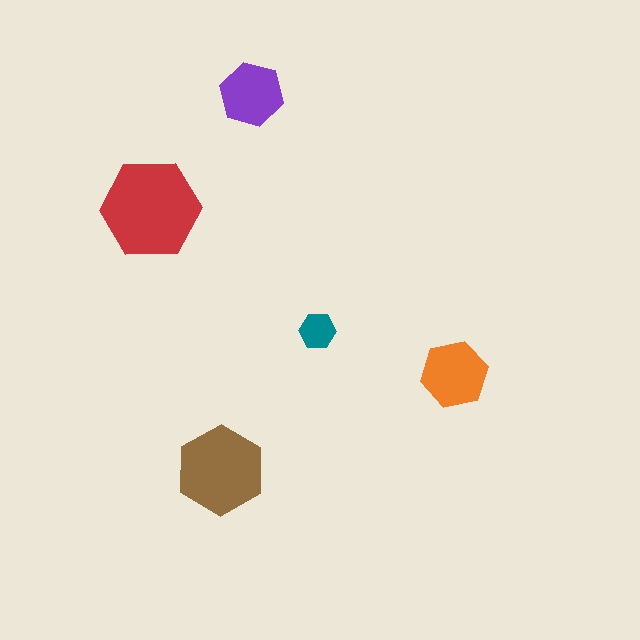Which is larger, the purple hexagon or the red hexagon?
The red one.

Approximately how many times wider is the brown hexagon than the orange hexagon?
About 1.5 times wider.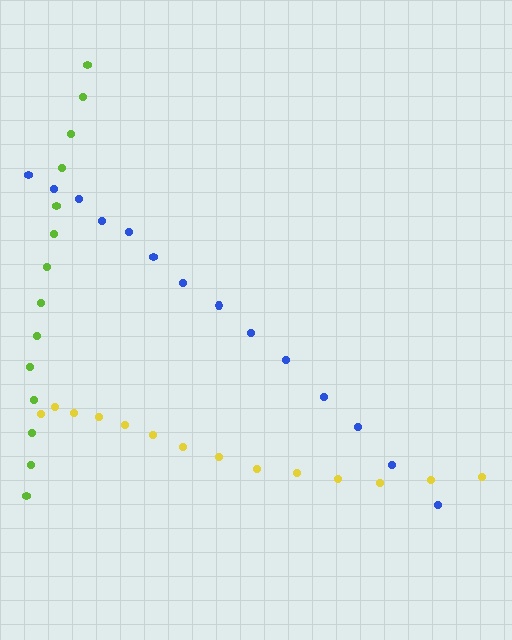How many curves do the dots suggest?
There are 3 distinct paths.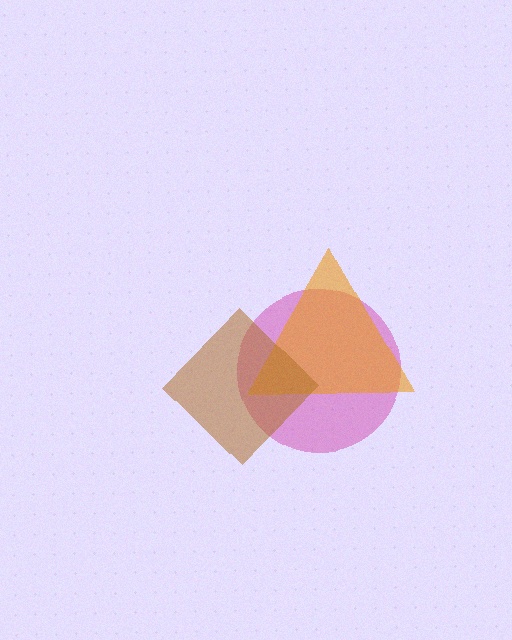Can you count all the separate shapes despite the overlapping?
Yes, there are 3 separate shapes.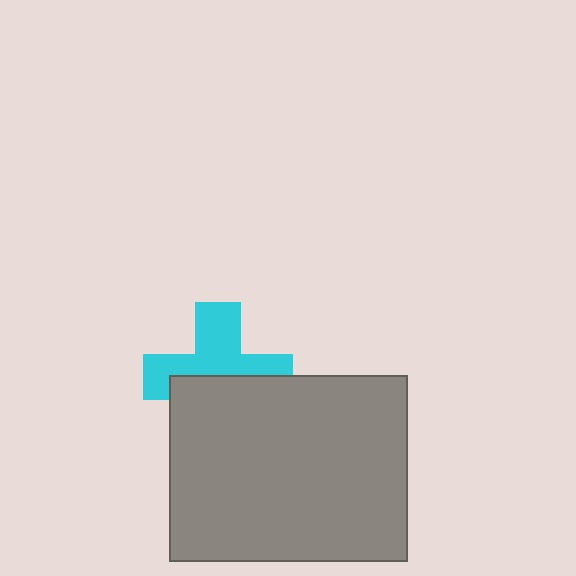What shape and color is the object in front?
The object in front is a gray rectangle.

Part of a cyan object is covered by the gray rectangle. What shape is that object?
It is a cross.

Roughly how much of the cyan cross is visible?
About half of it is visible (roughly 54%).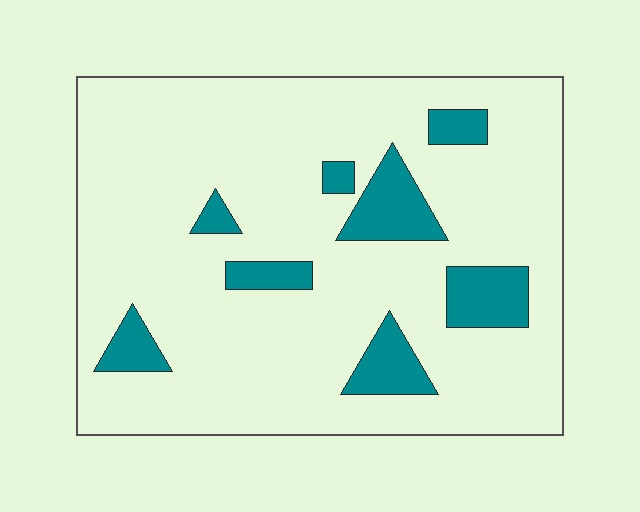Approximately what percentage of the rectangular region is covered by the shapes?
Approximately 15%.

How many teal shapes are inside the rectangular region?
8.